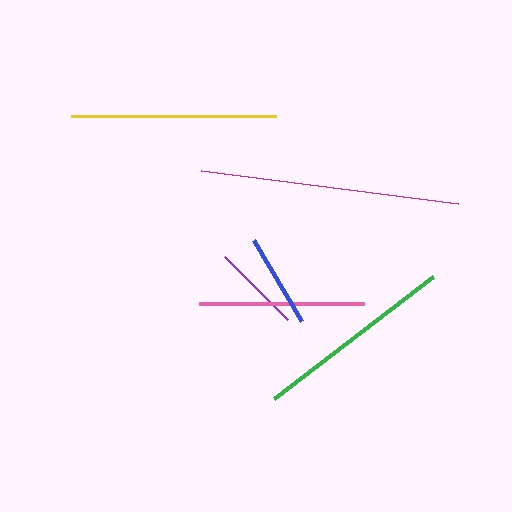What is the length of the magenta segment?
The magenta segment is approximately 259 pixels long.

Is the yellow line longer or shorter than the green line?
The yellow line is longer than the green line.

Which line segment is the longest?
The magenta line is the longest at approximately 259 pixels.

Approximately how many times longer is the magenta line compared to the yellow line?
The magenta line is approximately 1.3 times the length of the yellow line.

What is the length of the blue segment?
The blue segment is approximately 94 pixels long.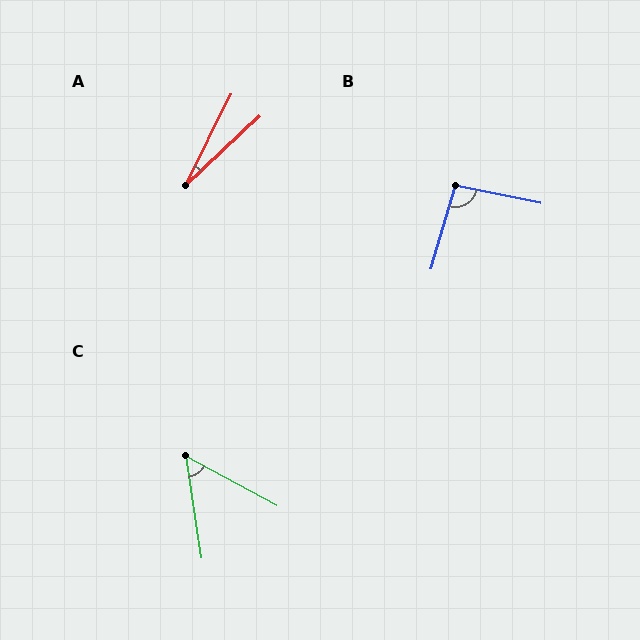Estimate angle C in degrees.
Approximately 53 degrees.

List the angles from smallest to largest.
A (20°), C (53°), B (95°).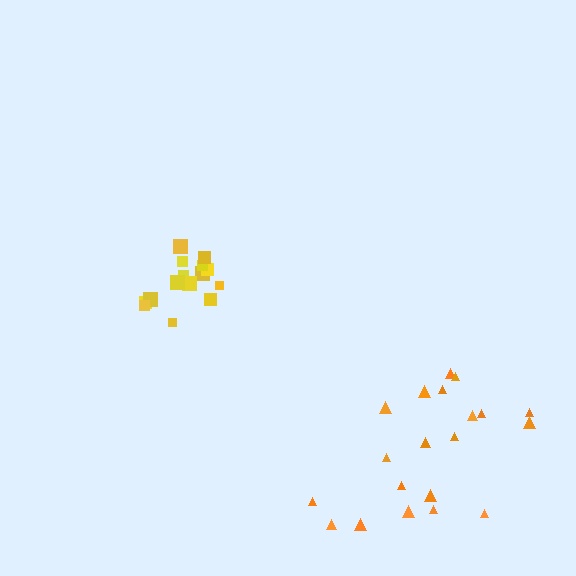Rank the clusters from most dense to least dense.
yellow, orange.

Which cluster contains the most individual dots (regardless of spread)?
Orange (20).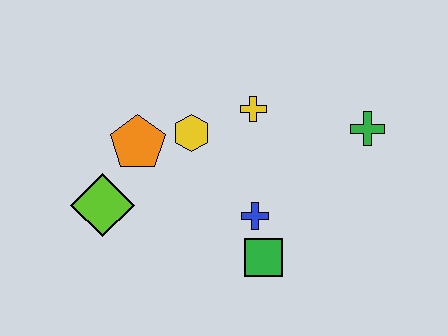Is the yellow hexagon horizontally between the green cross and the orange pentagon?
Yes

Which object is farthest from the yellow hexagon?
The green cross is farthest from the yellow hexagon.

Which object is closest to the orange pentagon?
The yellow hexagon is closest to the orange pentagon.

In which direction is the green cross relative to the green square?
The green cross is above the green square.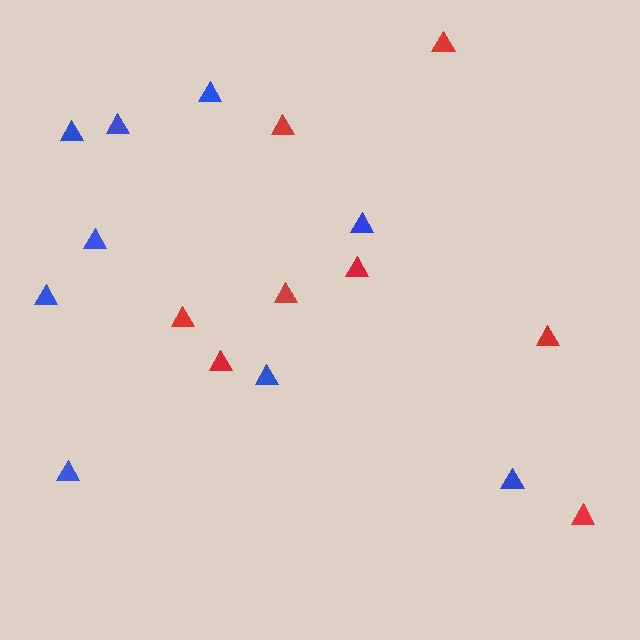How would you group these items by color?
There are 2 groups: one group of blue triangles (9) and one group of red triangles (8).